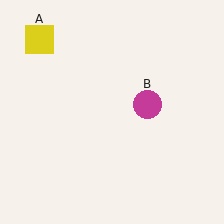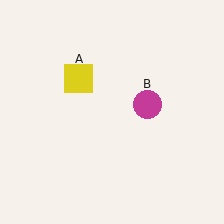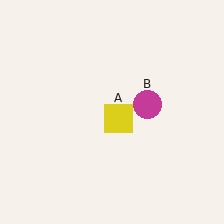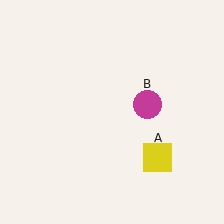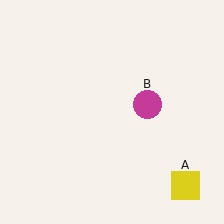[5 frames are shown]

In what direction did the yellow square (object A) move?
The yellow square (object A) moved down and to the right.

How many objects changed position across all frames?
1 object changed position: yellow square (object A).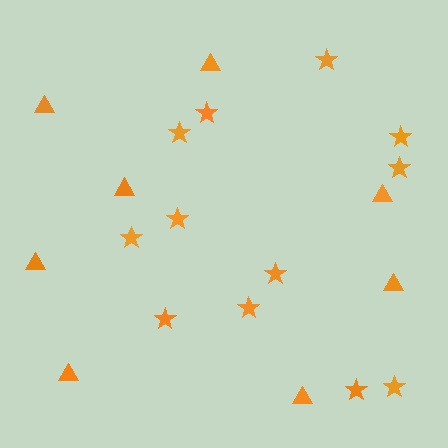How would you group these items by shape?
There are 2 groups: one group of stars (12) and one group of triangles (8).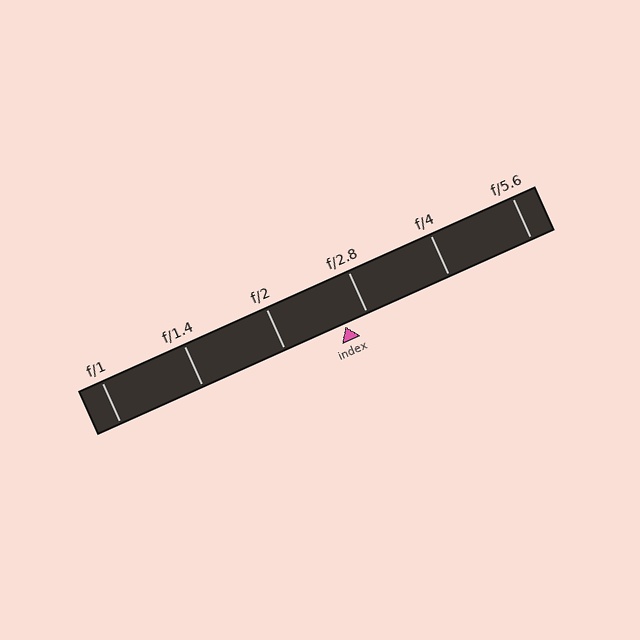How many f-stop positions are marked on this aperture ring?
There are 6 f-stop positions marked.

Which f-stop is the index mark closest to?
The index mark is closest to f/2.8.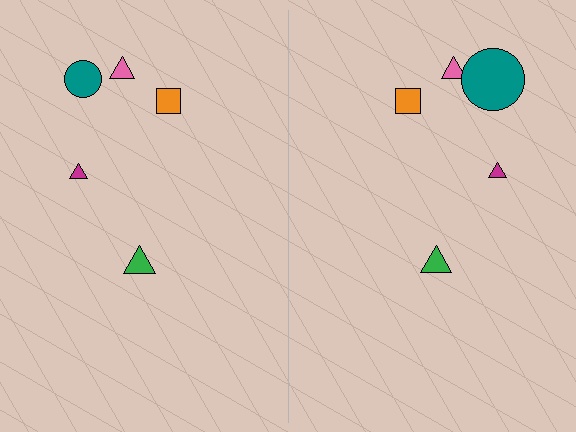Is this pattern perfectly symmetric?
No, the pattern is not perfectly symmetric. The teal circle on the right side has a different size than its mirror counterpart.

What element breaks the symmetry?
The teal circle on the right side has a different size than its mirror counterpart.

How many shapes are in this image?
There are 10 shapes in this image.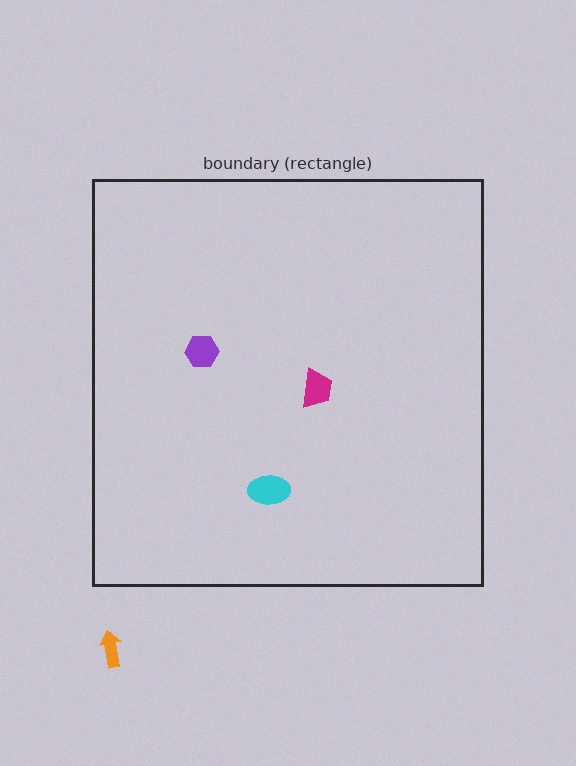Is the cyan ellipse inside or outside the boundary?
Inside.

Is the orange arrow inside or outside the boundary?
Outside.